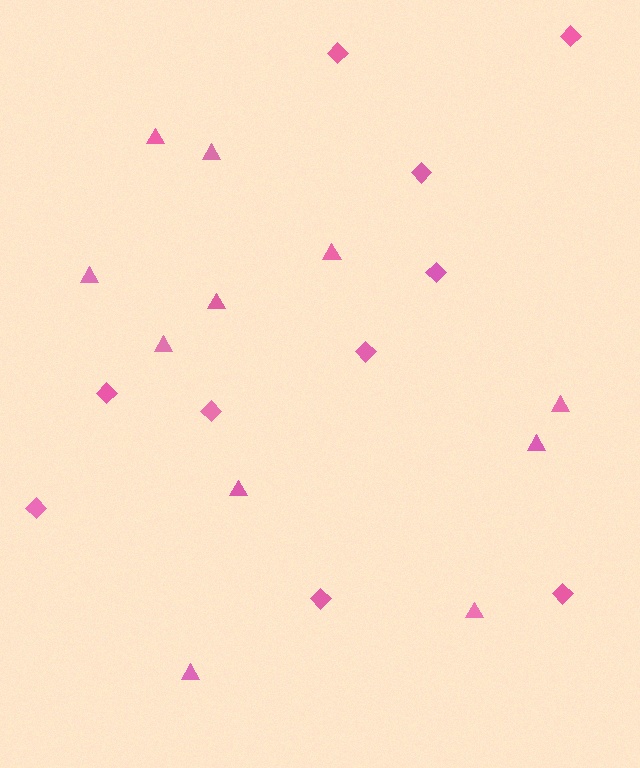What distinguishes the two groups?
There are 2 groups: one group of diamonds (10) and one group of triangles (11).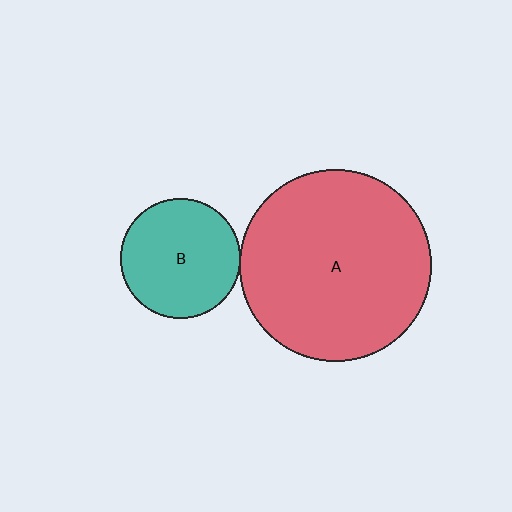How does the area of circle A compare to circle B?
Approximately 2.6 times.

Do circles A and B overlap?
Yes.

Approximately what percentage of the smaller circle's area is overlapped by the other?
Approximately 5%.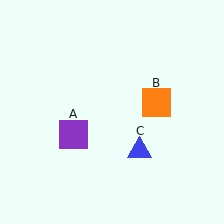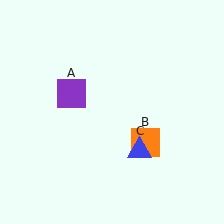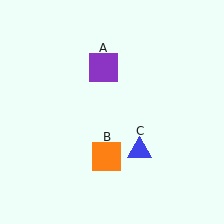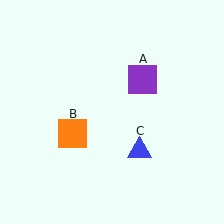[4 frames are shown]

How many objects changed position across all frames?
2 objects changed position: purple square (object A), orange square (object B).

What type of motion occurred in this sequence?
The purple square (object A), orange square (object B) rotated clockwise around the center of the scene.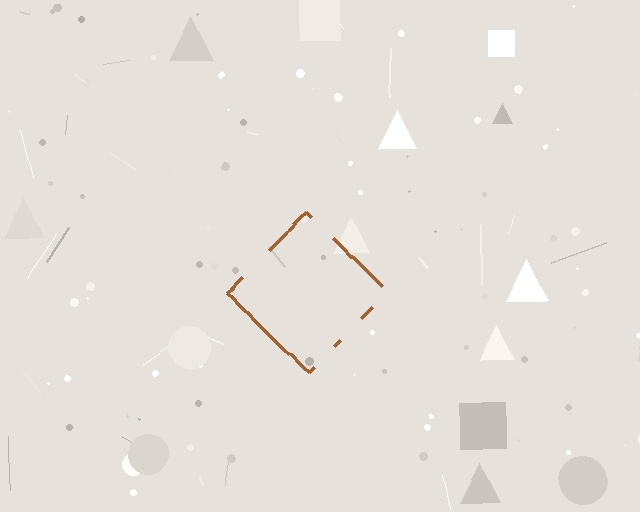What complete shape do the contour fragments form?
The contour fragments form a diamond.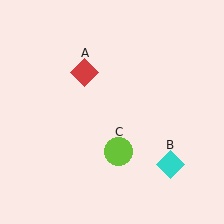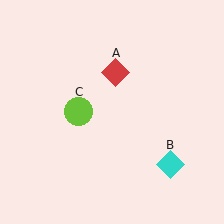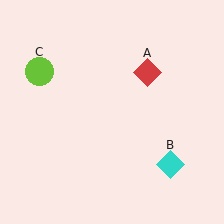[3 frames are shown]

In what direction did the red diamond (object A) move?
The red diamond (object A) moved right.